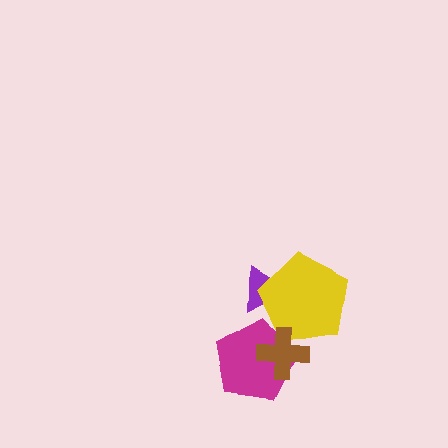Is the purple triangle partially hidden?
Yes, it is partially covered by another shape.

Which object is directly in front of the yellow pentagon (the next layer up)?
The magenta pentagon is directly in front of the yellow pentagon.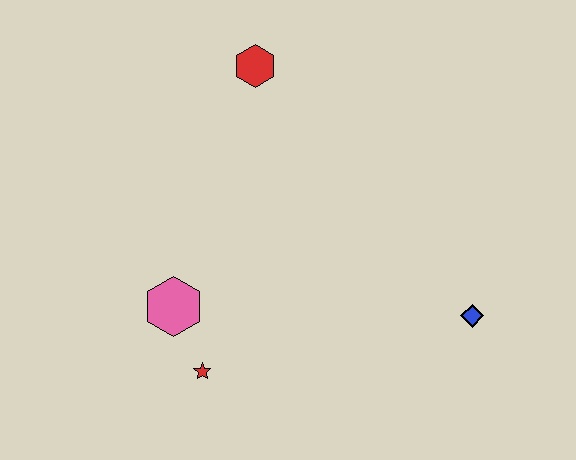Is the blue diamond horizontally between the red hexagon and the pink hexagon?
No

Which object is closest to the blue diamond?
The red star is closest to the blue diamond.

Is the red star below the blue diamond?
Yes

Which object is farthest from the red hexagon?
The blue diamond is farthest from the red hexagon.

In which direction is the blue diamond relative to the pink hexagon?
The blue diamond is to the right of the pink hexagon.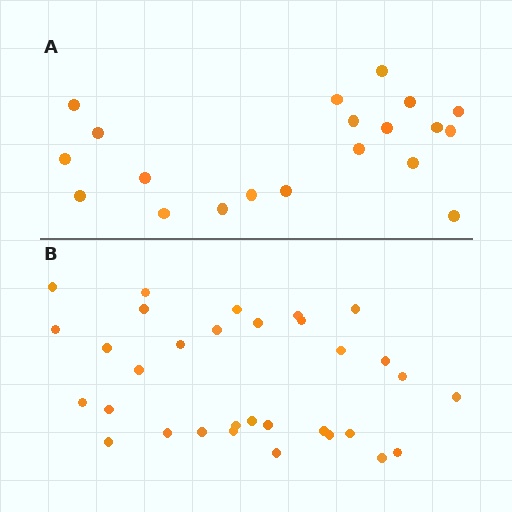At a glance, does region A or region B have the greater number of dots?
Region B (the bottom region) has more dots.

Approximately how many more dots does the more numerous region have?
Region B has roughly 12 or so more dots than region A.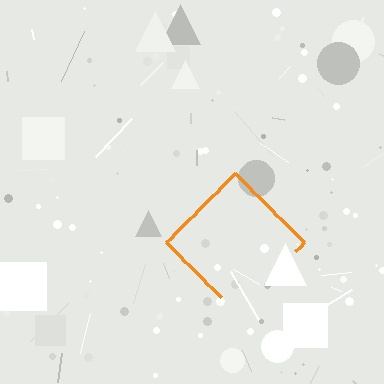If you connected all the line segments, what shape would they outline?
They would outline a diamond.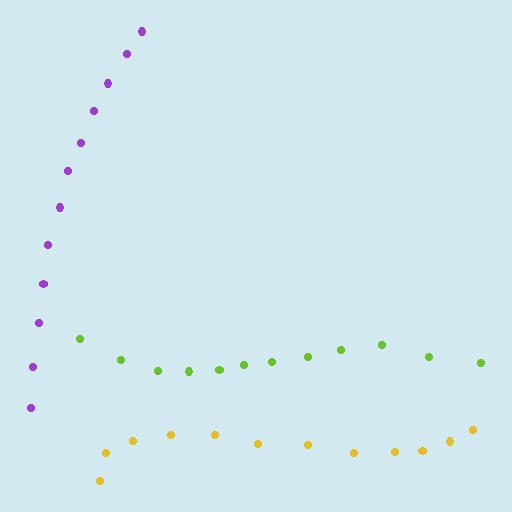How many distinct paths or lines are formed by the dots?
There are 3 distinct paths.